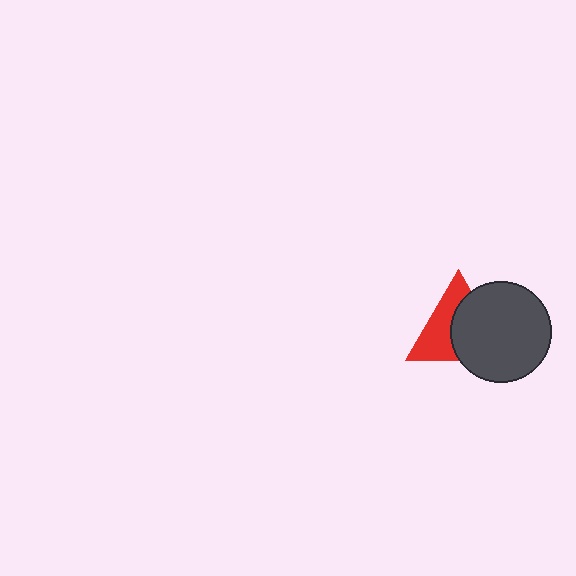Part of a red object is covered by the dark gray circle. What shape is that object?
It is a triangle.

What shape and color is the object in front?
The object in front is a dark gray circle.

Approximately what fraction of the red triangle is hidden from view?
Roughly 52% of the red triangle is hidden behind the dark gray circle.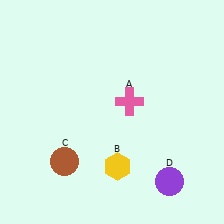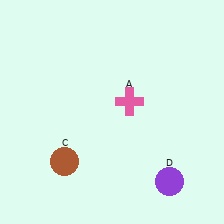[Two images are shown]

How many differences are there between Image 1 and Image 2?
There is 1 difference between the two images.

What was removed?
The yellow hexagon (B) was removed in Image 2.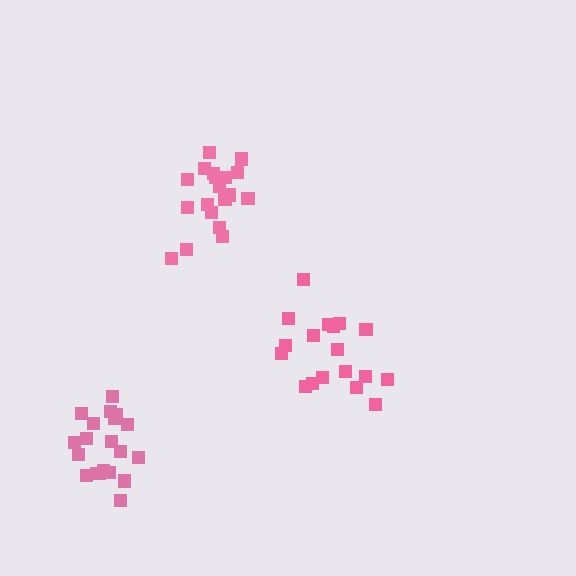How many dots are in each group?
Group 1: 19 dots, Group 2: 20 dots, Group 3: 18 dots (57 total).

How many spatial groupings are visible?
There are 3 spatial groupings.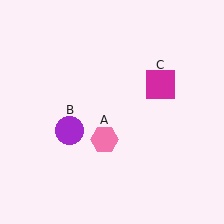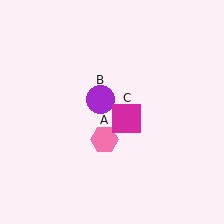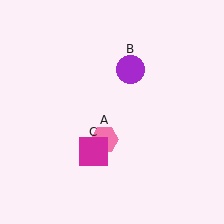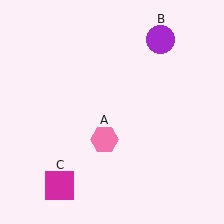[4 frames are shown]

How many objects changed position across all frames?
2 objects changed position: purple circle (object B), magenta square (object C).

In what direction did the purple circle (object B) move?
The purple circle (object B) moved up and to the right.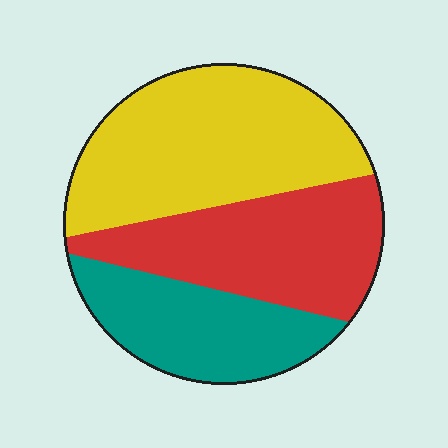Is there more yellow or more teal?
Yellow.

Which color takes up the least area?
Teal, at roughly 25%.